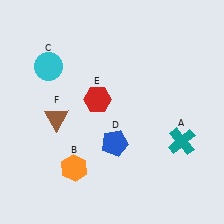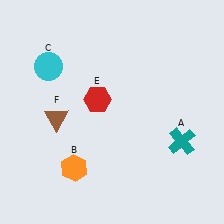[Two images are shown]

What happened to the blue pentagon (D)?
The blue pentagon (D) was removed in Image 2. It was in the bottom-right area of Image 1.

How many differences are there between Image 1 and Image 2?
There is 1 difference between the two images.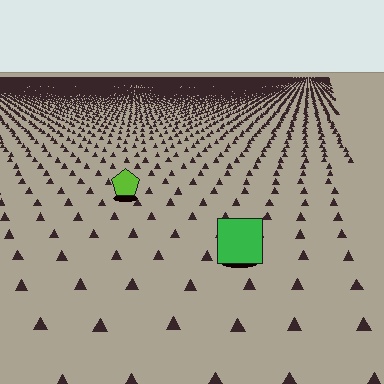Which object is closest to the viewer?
The green square is closest. The texture marks near it are larger and more spread out.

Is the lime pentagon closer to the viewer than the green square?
No. The green square is closer — you can tell from the texture gradient: the ground texture is coarser near it.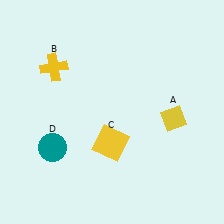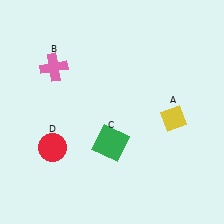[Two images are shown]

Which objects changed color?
B changed from yellow to pink. C changed from yellow to green. D changed from teal to red.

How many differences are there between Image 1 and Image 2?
There are 3 differences between the two images.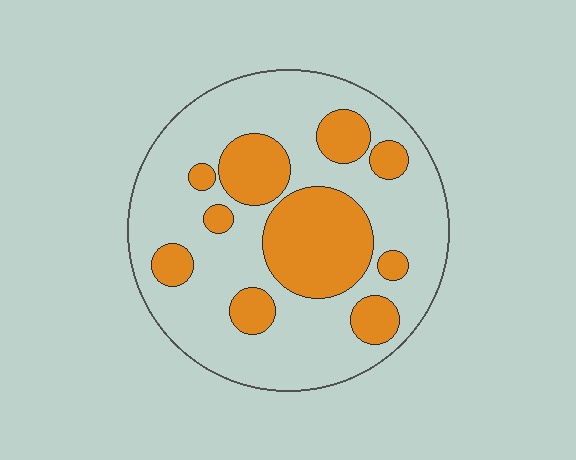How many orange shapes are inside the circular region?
10.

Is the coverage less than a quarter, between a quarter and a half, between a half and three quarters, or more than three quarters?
Between a quarter and a half.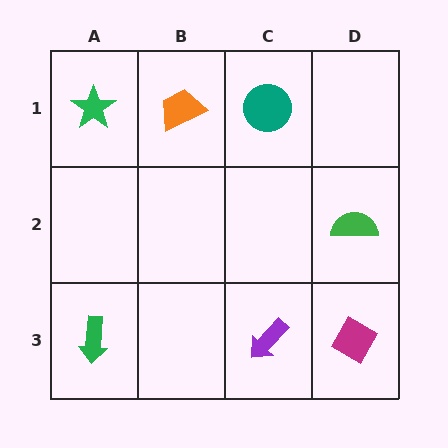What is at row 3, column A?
A green arrow.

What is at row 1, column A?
A green star.